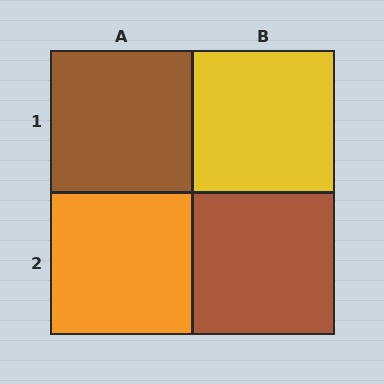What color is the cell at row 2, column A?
Orange.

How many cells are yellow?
1 cell is yellow.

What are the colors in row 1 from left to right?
Brown, yellow.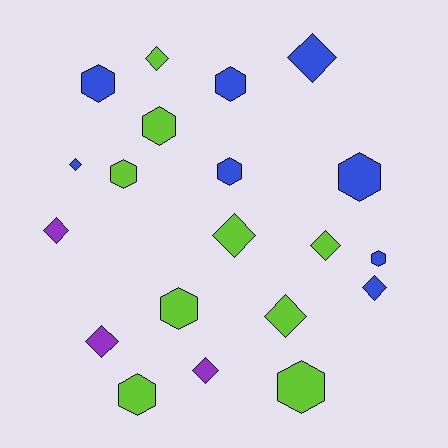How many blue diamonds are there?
There are 3 blue diamonds.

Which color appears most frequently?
Lime, with 9 objects.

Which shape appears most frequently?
Hexagon, with 10 objects.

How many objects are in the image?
There are 20 objects.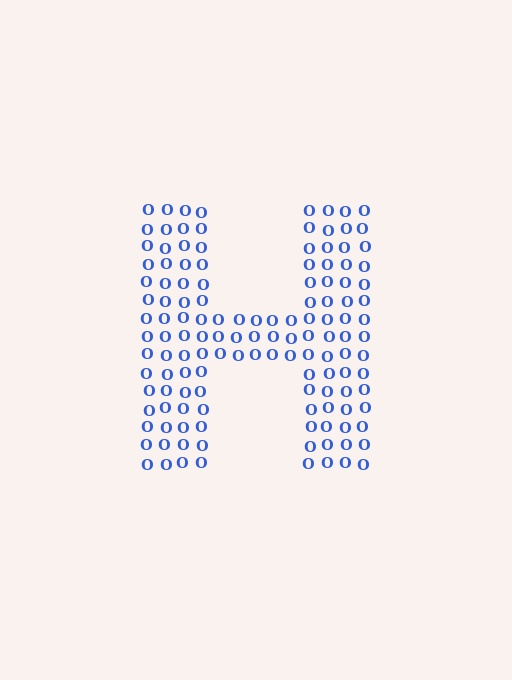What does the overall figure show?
The overall figure shows the letter H.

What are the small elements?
The small elements are letter O's.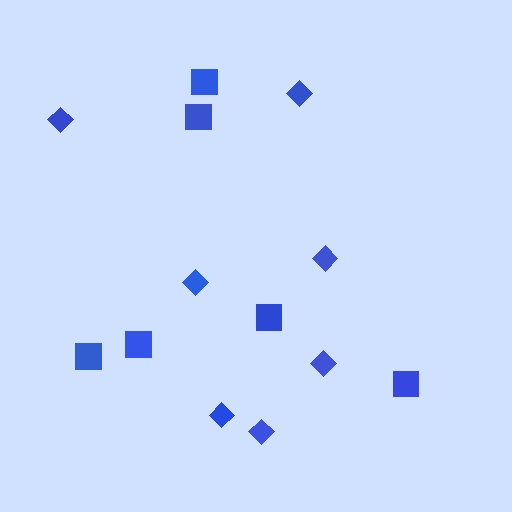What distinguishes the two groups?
There are 2 groups: one group of squares (6) and one group of diamonds (7).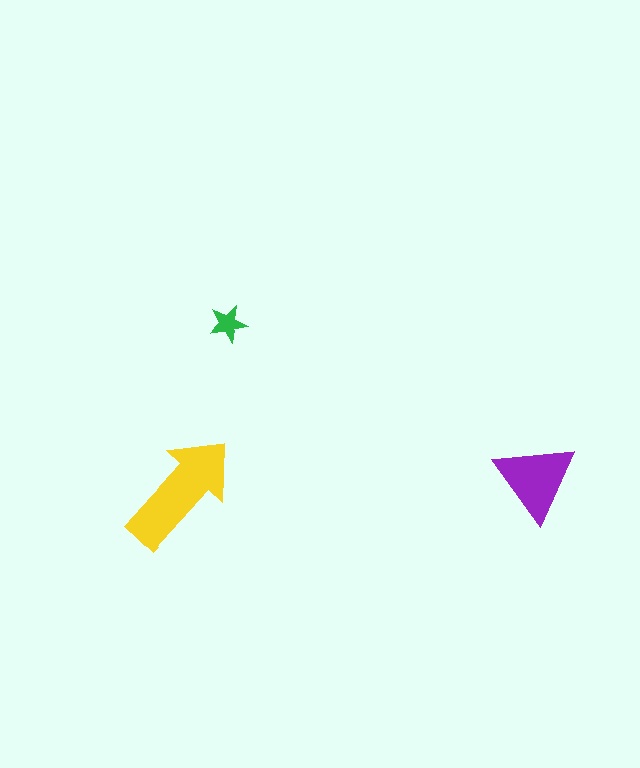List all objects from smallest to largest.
The green star, the purple triangle, the yellow arrow.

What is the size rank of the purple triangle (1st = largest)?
2nd.